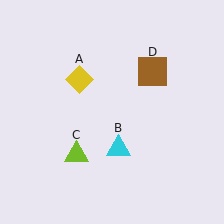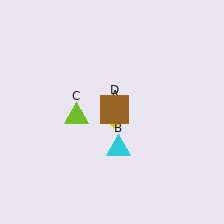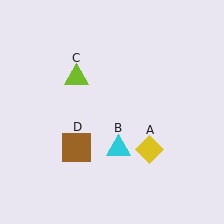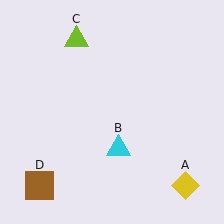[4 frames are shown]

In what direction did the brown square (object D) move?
The brown square (object D) moved down and to the left.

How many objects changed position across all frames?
3 objects changed position: yellow diamond (object A), lime triangle (object C), brown square (object D).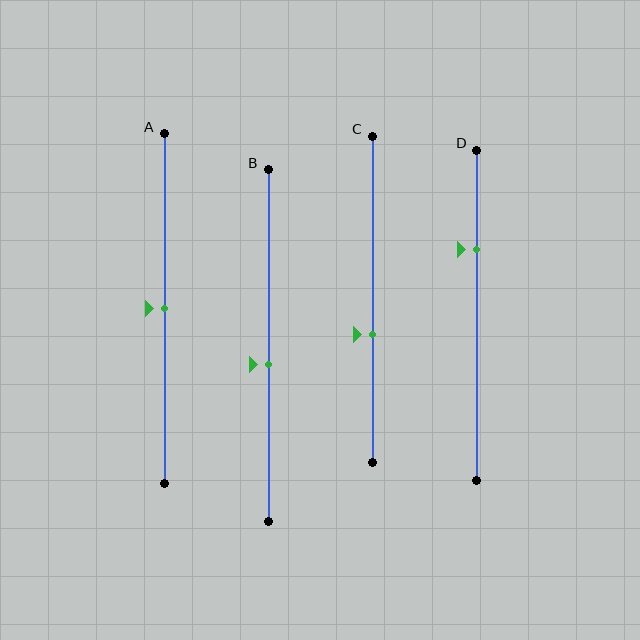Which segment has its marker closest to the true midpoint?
Segment A has its marker closest to the true midpoint.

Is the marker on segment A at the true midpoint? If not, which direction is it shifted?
Yes, the marker on segment A is at the true midpoint.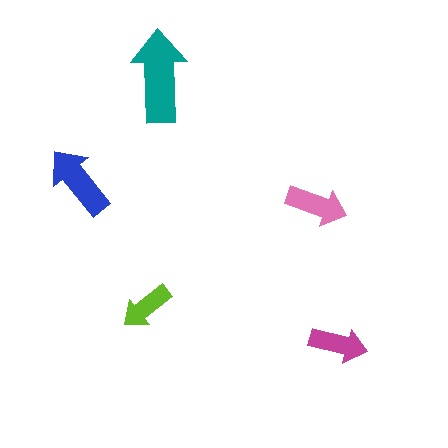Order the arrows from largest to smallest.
the teal one, the blue one, the pink one, the magenta one, the lime one.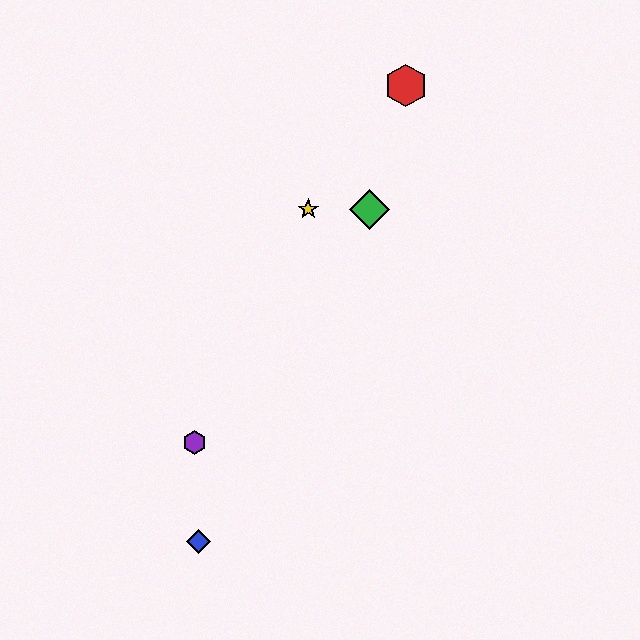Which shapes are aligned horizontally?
The green diamond, the yellow star are aligned horizontally.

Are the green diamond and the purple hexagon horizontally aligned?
No, the green diamond is at y≈209 and the purple hexagon is at y≈442.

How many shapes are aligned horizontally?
2 shapes (the green diamond, the yellow star) are aligned horizontally.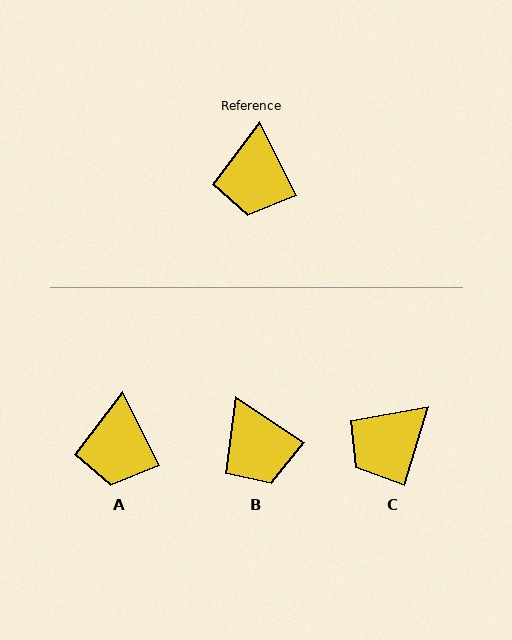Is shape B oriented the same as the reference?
No, it is off by about 30 degrees.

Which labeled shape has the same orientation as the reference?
A.